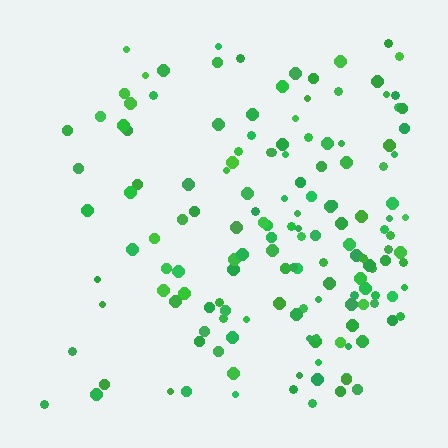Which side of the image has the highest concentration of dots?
The right.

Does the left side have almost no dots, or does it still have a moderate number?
Still a moderate number, just noticeably fewer than the right.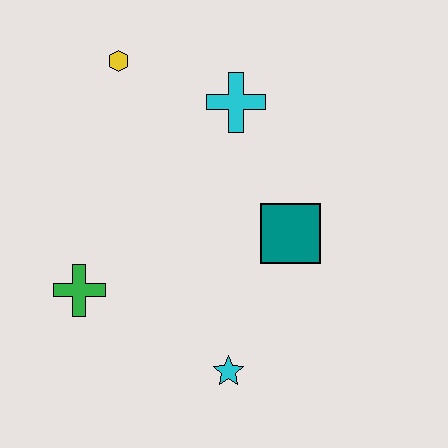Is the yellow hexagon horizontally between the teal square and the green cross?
Yes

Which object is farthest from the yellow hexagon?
The cyan star is farthest from the yellow hexagon.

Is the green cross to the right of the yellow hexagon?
No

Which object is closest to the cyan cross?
The yellow hexagon is closest to the cyan cross.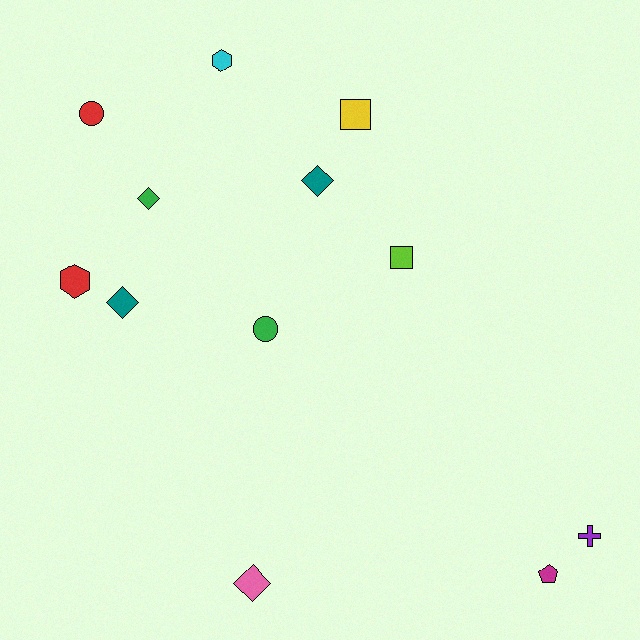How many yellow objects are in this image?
There is 1 yellow object.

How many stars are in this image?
There are no stars.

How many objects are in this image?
There are 12 objects.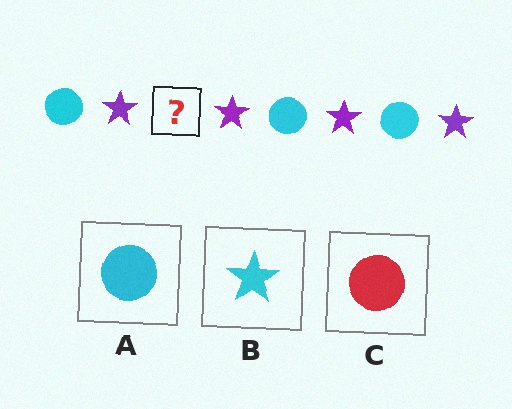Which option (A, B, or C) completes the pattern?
A.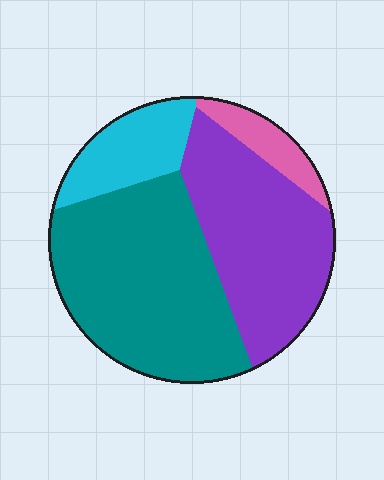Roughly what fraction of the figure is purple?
Purple covers roughly 35% of the figure.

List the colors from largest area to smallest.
From largest to smallest: teal, purple, cyan, pink.